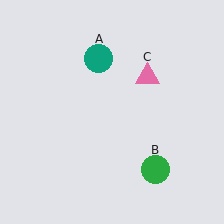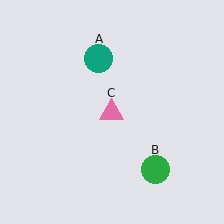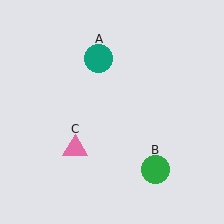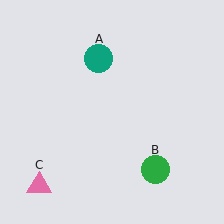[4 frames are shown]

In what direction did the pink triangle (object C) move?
The pink triangle (object C) moved down and to the left.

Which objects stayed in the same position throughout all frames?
Teal circle (object A) and green circle (object B) remained stationary.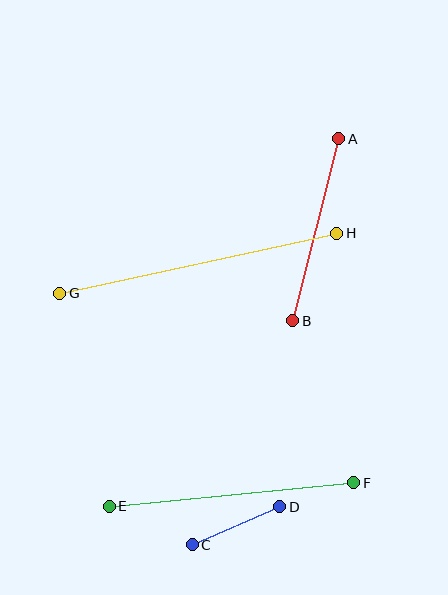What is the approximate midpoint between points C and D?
The midpoint is at approximately (236, 526) pixels.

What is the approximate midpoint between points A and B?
The midpoint is at approximately (316, 230) pixels.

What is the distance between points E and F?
The distance is approximately 246 pixels.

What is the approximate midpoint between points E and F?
The midpoint is at approximately (231, 495) pixels.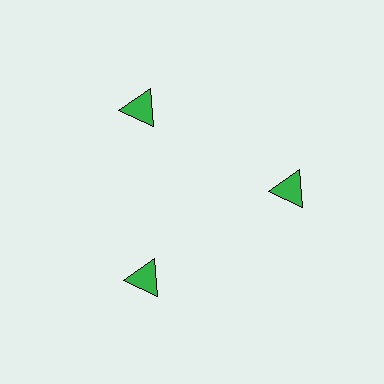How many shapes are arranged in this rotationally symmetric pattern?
There are 3 shapes, arranged in 3 groups of 1.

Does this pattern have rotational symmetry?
Yes, this pattern has 3-fold rotational symmetry. It looks the same after rotating 120 degrees around the center.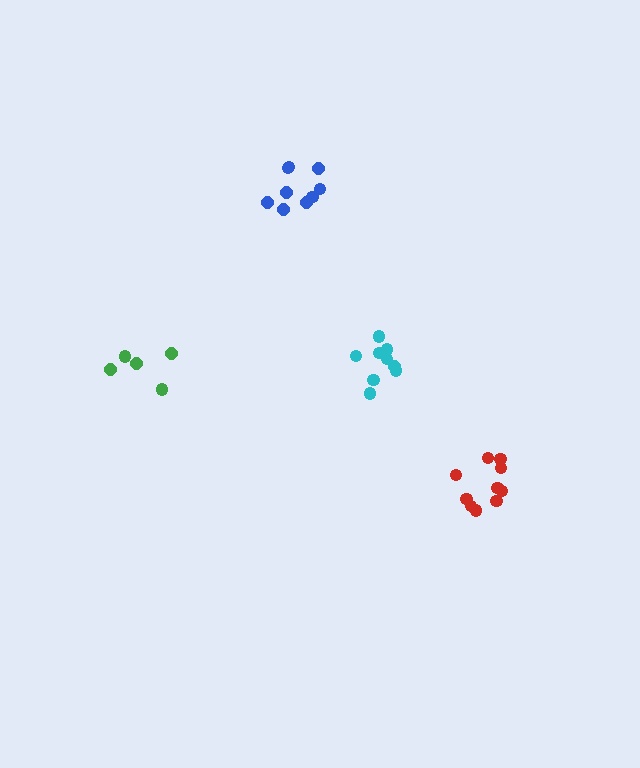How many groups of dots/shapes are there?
There are 4 groups.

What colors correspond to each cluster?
The clusters are colored: green, red, cyan, blue.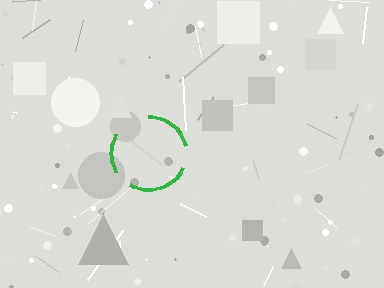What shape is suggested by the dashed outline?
The dashed outline suggests a circle.